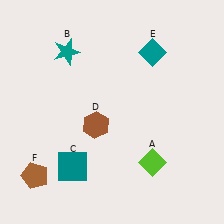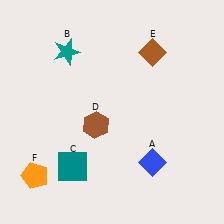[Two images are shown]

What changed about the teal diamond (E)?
In Image 1, E is teal. In Image 2, it changed to brown.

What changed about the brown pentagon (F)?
In Image 1, F is brown. In Image 2, it changed to orange.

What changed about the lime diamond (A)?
In Image 1, A is lime. In Image 2, it changed to blue.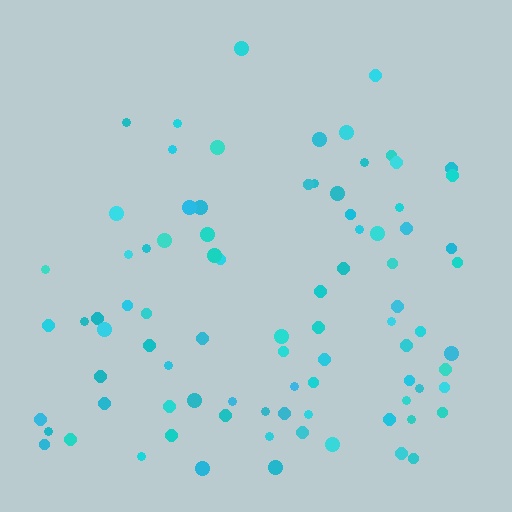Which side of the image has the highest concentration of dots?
The bottom.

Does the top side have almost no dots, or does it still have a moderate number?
Still a moderate number, just noticeably fewer than the bottom.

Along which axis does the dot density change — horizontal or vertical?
Vertical.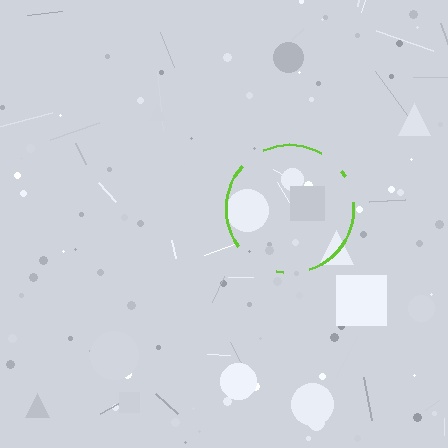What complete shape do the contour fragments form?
The contour fragments form a circle.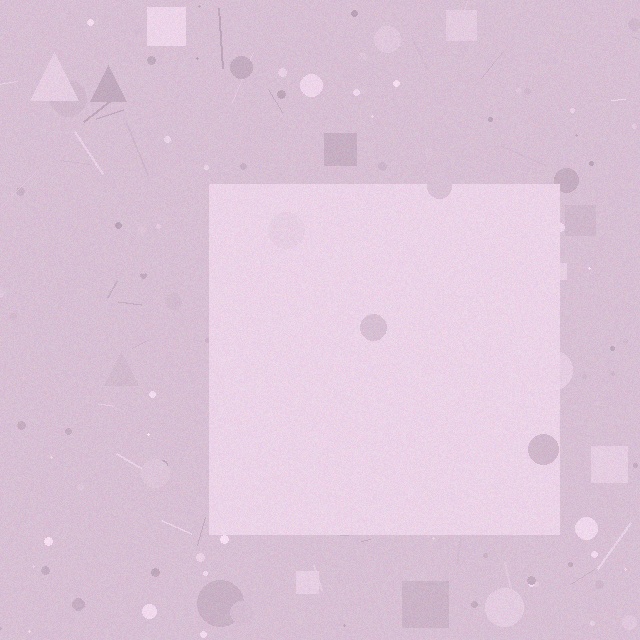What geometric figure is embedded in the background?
A square is embedded in the background.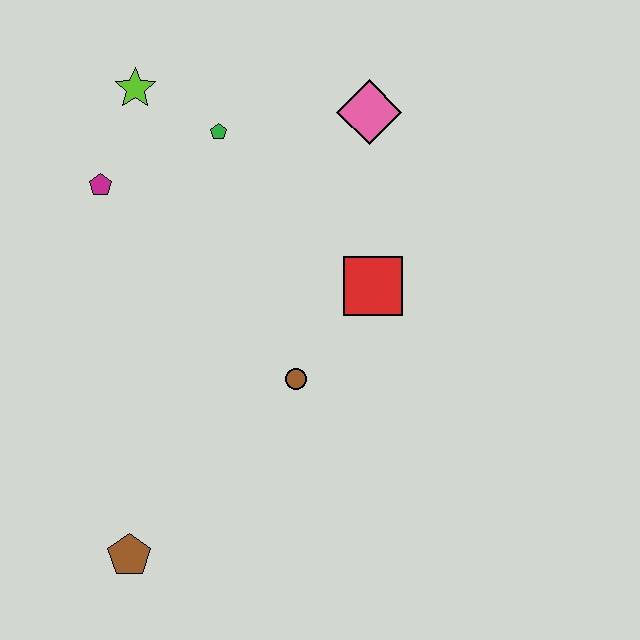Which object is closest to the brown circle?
The red square is closest to the brown circle.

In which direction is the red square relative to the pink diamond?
The red square is below the pink diamond.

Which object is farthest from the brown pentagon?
The pink diamond is farthest from the brown pentagon.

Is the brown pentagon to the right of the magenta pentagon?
Yes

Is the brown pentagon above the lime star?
No